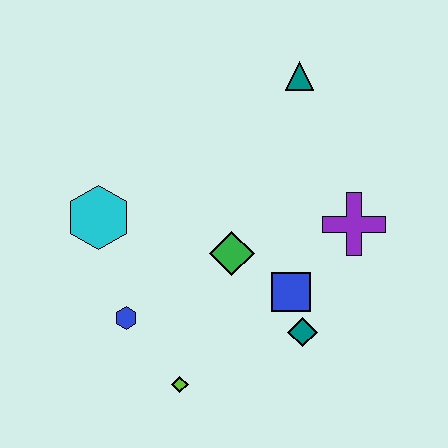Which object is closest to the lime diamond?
The blue hexagon is closest to the lime diamond.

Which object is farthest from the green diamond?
The teal triangle is farthest from the green diamond.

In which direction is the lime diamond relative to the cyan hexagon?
The lime diamond is below the cyan hexagon.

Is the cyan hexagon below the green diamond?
No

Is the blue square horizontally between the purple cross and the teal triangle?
No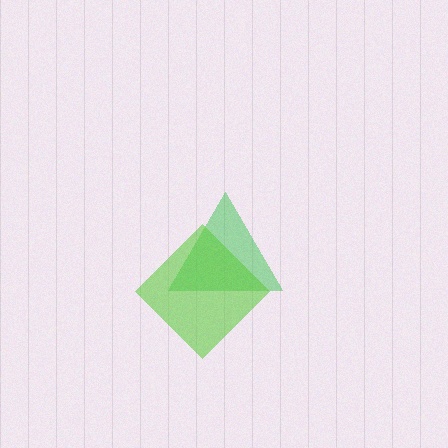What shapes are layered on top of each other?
The layered shapes are: a green triangle, a lime diamond.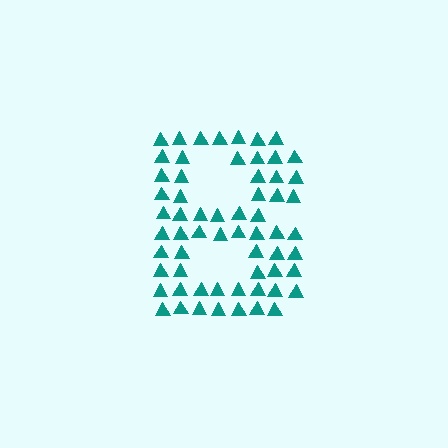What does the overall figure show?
The overall figure shows the letter B.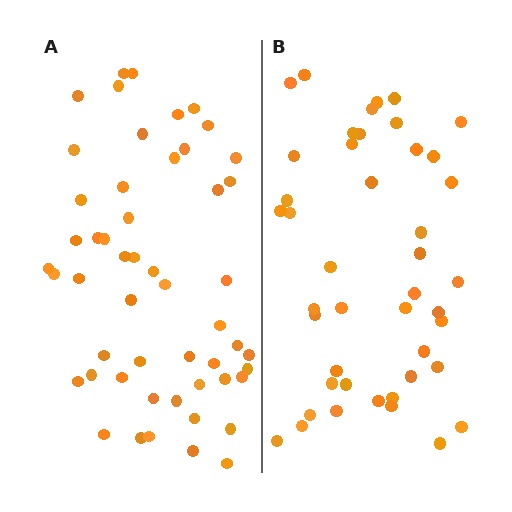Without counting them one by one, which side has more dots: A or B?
Region A (the left region) has more dots.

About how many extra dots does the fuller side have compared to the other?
Region A has roughly 8 or so more dots than region B.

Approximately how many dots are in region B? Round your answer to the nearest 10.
About 40 dots. (The exact count is 44, which rounds to 40.)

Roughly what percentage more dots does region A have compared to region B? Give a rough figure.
About 20% more.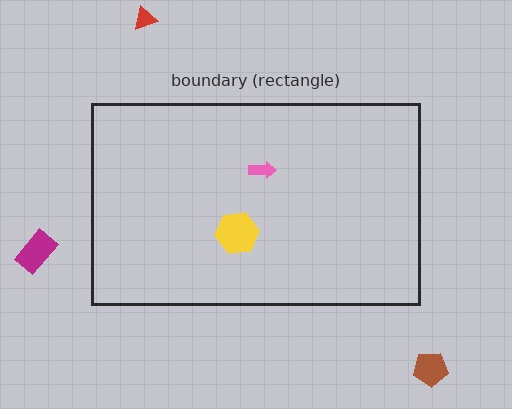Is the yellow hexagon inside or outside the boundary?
Inside.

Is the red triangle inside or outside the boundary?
Outside.